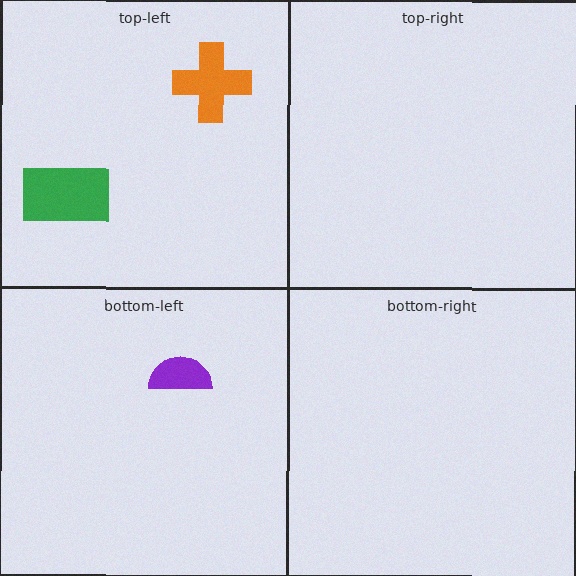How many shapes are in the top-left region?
2.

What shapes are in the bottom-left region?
The purple semicircle.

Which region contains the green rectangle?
The top-left region.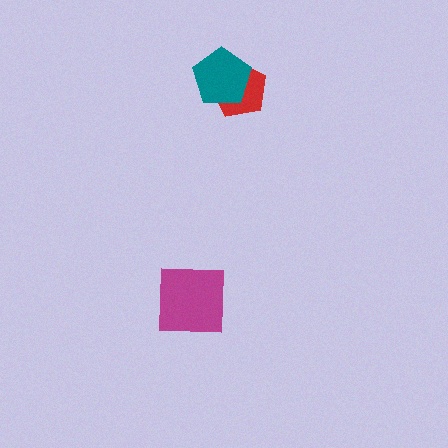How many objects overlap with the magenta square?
0 objects overlap with the magenta square.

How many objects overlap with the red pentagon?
1 object overlaps with the red pentagon.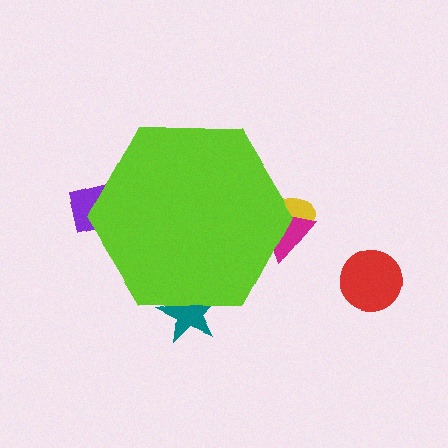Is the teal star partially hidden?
Yes, the teal star is partially hidden behind the lime hexagon.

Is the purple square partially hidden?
Yes, the purple square is partially hidden behind the lime hexagon.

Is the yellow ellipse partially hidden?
Yes, the yellow ellipse is partially hidden behind the lime hexagon.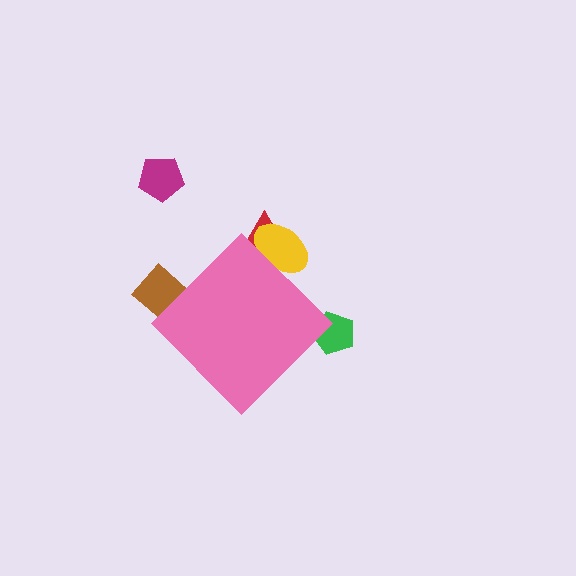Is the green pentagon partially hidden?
Yes, the green pentagon is partially hidden behind the pink diamond.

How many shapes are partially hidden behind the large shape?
4 shapes are partially hidden.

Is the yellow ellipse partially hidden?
Yes, the yellow ellipse is partially hidden behind the pink diamond.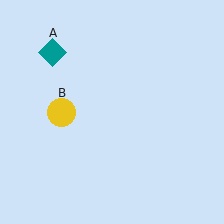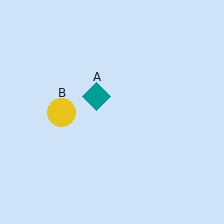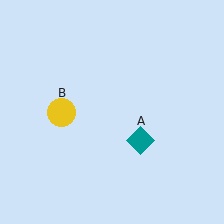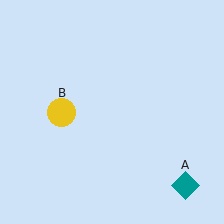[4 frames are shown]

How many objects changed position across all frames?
1 object changed position: teal diamond (object A).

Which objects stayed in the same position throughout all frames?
Yellow circle (object B) remained stationary.